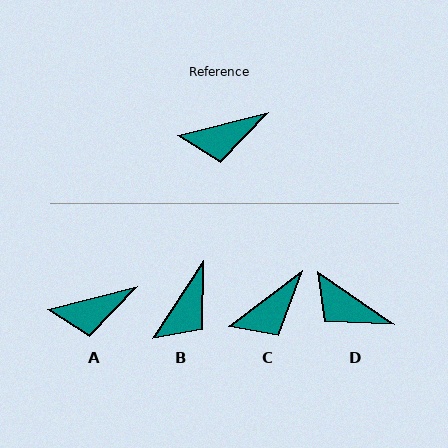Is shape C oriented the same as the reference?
No, it is off by about 23 degrees.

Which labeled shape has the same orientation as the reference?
A.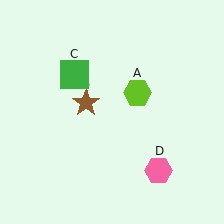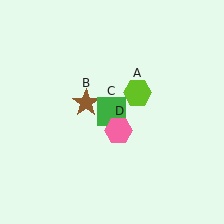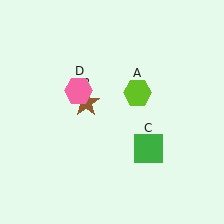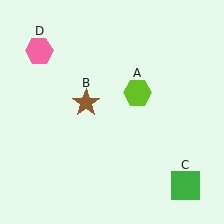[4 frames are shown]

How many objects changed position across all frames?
2 objects changed position: green square (object C), pink hexagon (object D).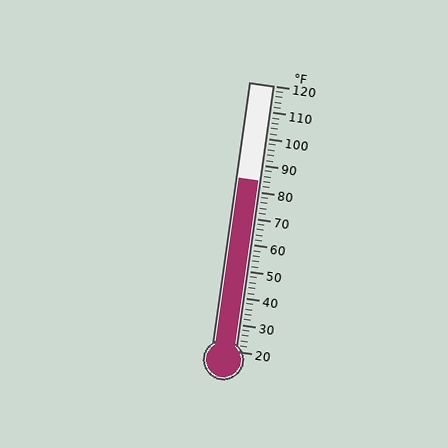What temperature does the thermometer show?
The thermometer shows approximately 84°F.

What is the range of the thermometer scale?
The thermometer scale ranges from 20°F to 120°F.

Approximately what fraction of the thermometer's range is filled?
The thermometer is filled to approximately 65% of its range.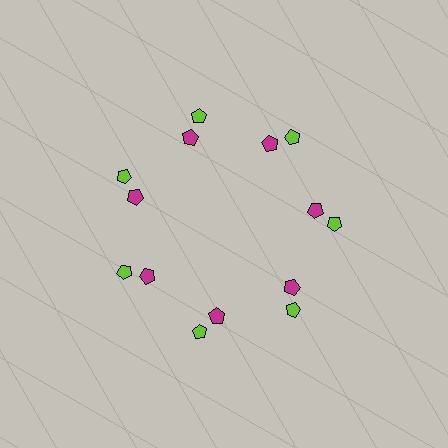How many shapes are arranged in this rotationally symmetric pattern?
There are 14 shapes, arranged in 7 groups of 2.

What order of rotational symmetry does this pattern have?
This pattern has 7-fold rotational symmetry.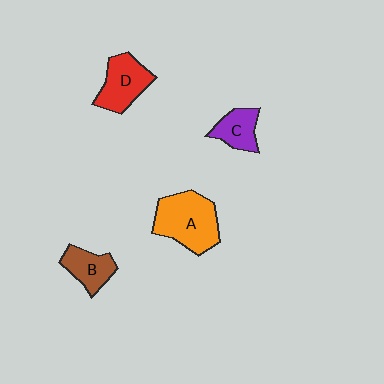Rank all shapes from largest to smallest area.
From largest to smallest: A (orange), D (red), B (brown), C (purple).